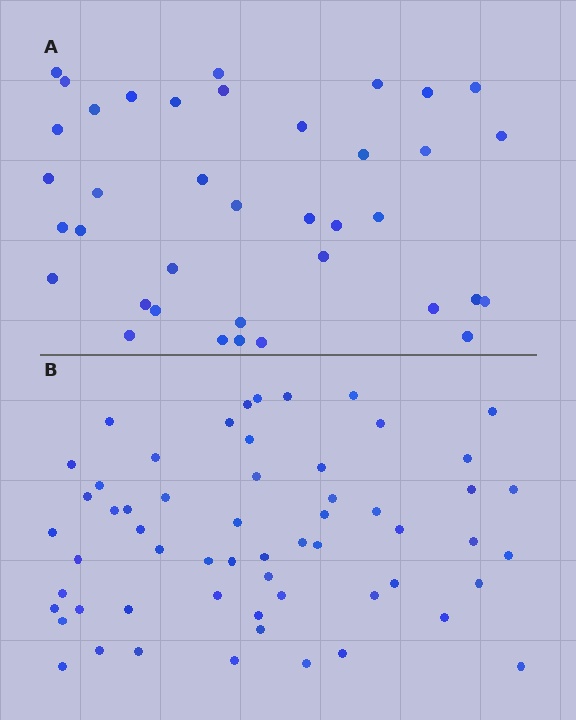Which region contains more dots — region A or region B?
Region B (the bottom region) has more dots.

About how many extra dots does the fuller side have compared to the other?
Region B has approximately 20 more dots than region A.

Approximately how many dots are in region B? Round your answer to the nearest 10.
About 60 dots. (The exact count is 58, which rounds to 60.)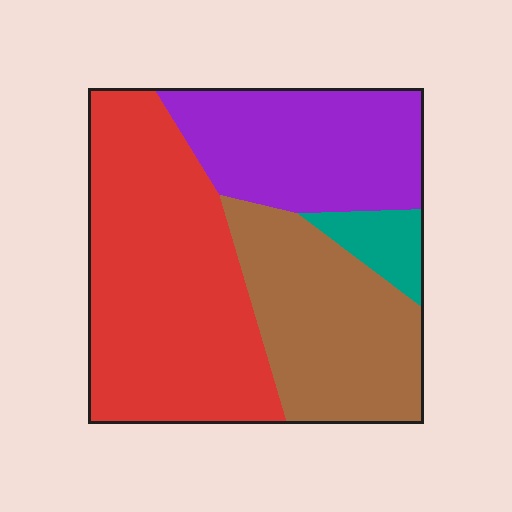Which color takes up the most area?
Red, at roughly 45%.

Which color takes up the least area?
Teal, at roughly 5%.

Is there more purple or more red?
Red.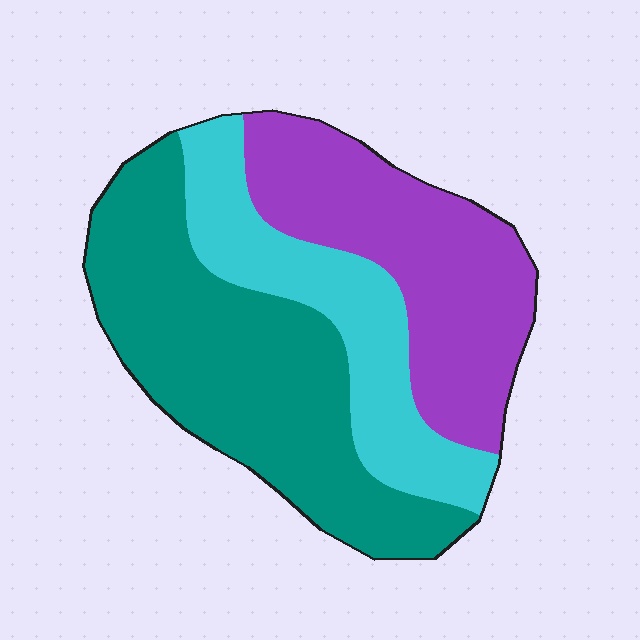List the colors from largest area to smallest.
From largest to smallest: teal, purple, cyan.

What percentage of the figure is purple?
Purple takes up about one third (1/3) of the figure.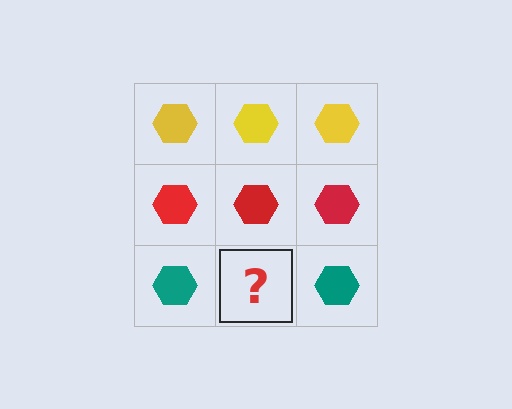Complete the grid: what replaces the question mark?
The question mark should be replaced with a teal hexagon.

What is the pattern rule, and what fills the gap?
The rule is that each row has a consistent color. The gap should be filled with a teal hexagon.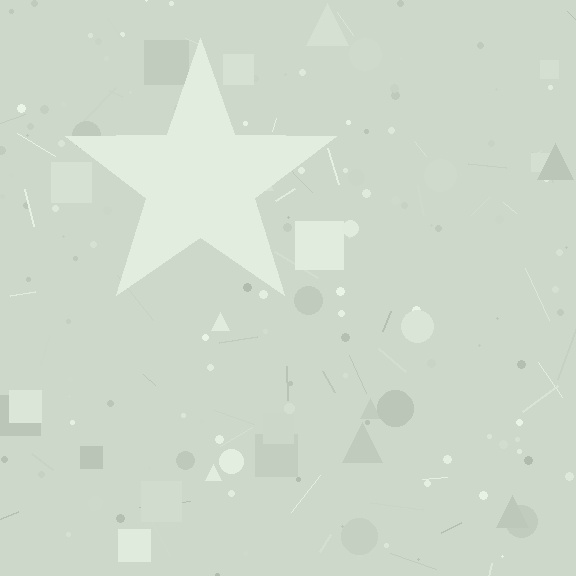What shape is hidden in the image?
A star is hidden in the image.